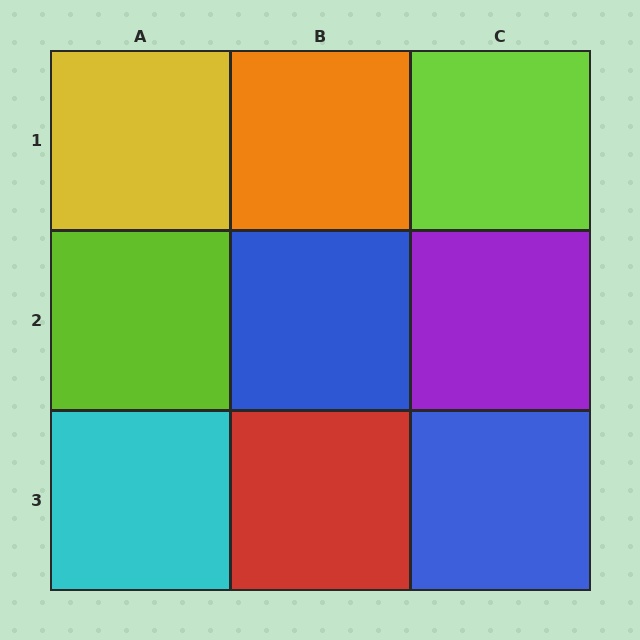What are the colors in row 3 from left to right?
Cyan, red, blue.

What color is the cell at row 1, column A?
Yellow.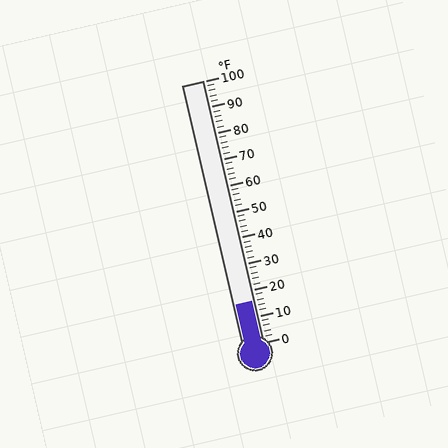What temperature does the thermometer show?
The thermometer shows approximately 16°F.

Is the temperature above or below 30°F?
The temperature is below 30°F.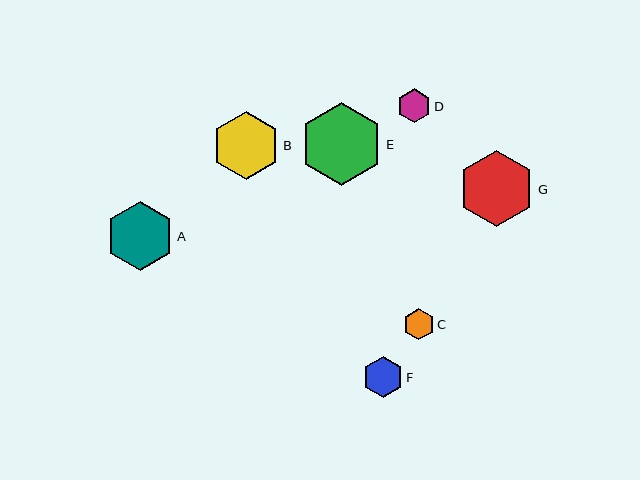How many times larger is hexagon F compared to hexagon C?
Hexagon F is approximately 1.3 times the size of hexagon C.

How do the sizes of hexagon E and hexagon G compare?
Hexagon E and hexagon G are approximately the same size.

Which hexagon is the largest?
Hexagon E is the largest with a size of approximately 83 pixels.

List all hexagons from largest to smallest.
From largest to smallest: E, G, A, B, F, D, C.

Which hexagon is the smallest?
Hexagon C is the smallest with a size of approximately 31 pixels.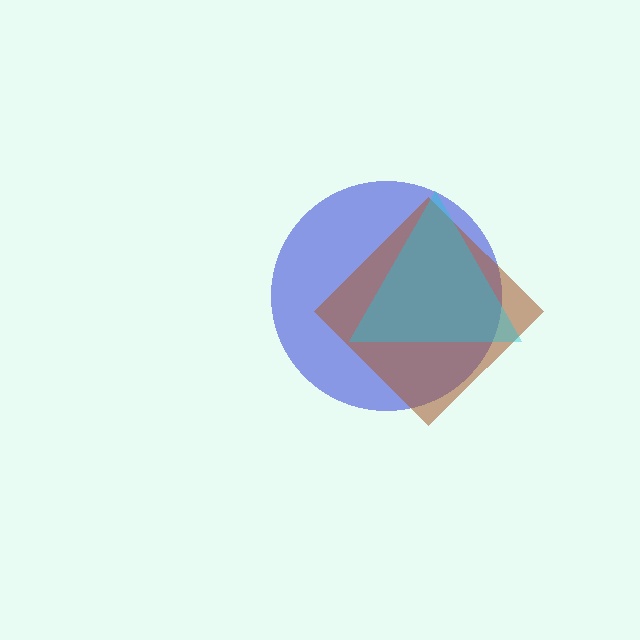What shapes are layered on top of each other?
The layered shapes are: a blue circle, a brown diamond, a cyan triangle.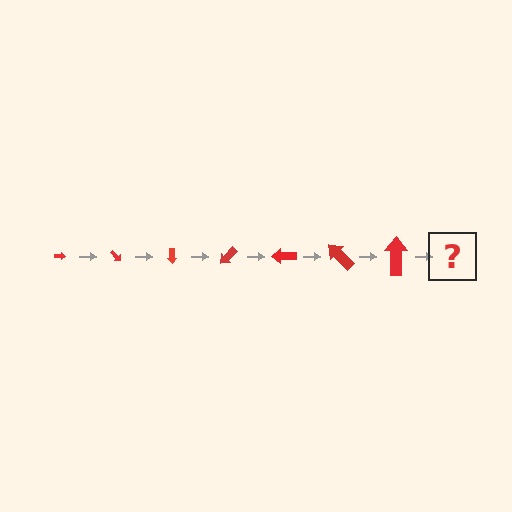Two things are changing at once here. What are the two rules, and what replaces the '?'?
The two rules are that the arrow grows larger each step and it rotates 45 degrees each step. The '?' should be an arrow, larger than the previous one and rotated 315 degrees from the start.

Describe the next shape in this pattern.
It should be an arrow, larger than the previous one and rotated 315 degrees from the start.